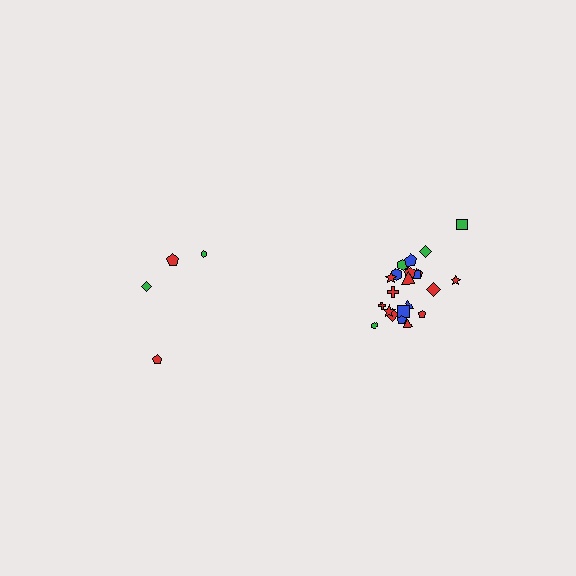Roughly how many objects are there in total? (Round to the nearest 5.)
Roughly 25 objects in total.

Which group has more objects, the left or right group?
The right group.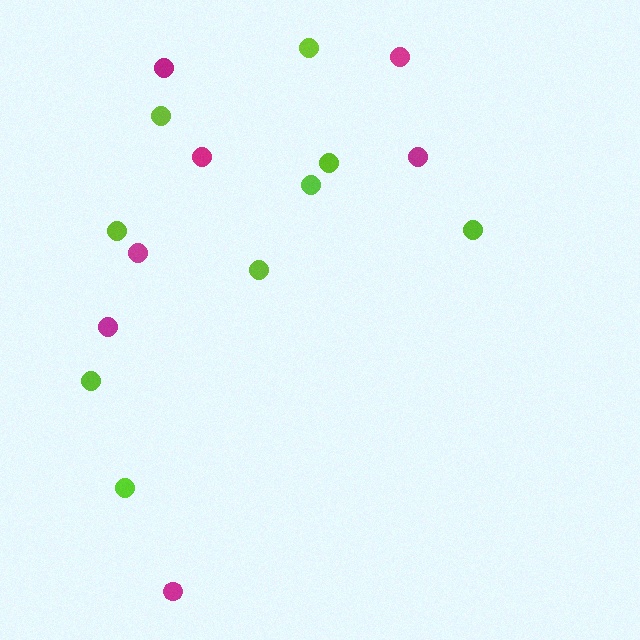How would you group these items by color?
There are 2 groups: one group of magenta circles (7) and one group of lime circles (9).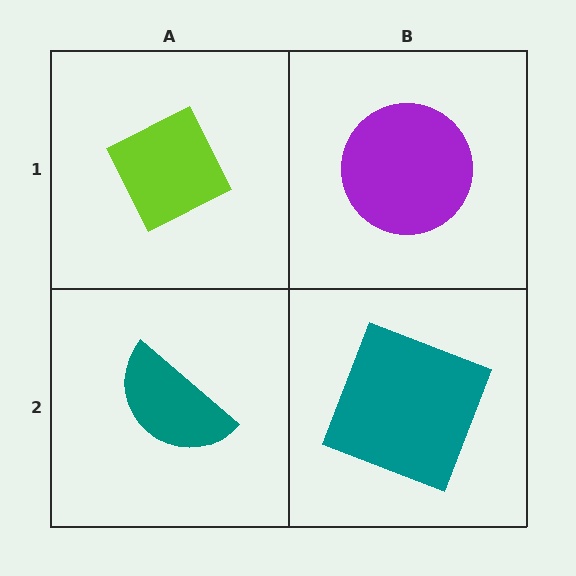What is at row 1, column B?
A purple circle.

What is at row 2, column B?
A teal square.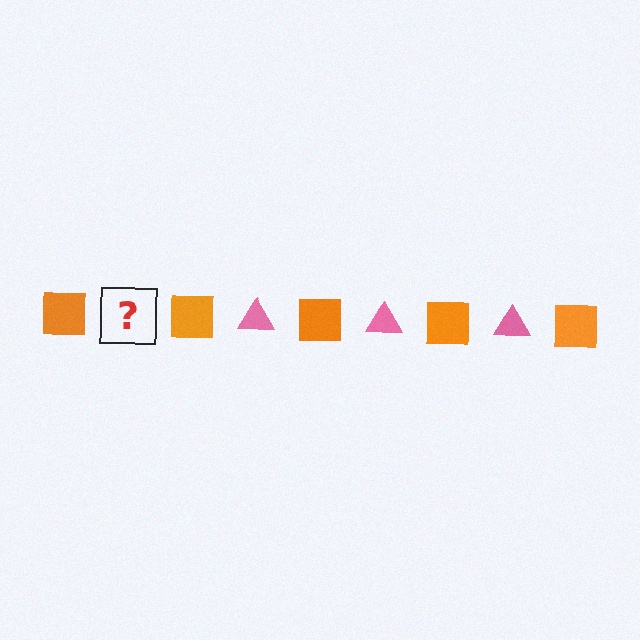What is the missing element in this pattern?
The missing element is a pink triangle.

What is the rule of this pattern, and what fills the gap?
The rule is that the pattern alternates between orange square and pink triangle. The gap should be filled with a pink triangle.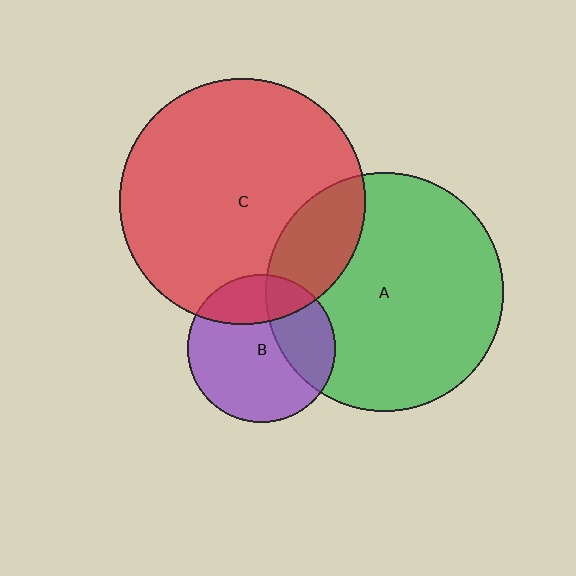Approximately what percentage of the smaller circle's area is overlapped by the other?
Approximately 20%.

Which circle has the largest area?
Circle C (red).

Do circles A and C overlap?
Yes.